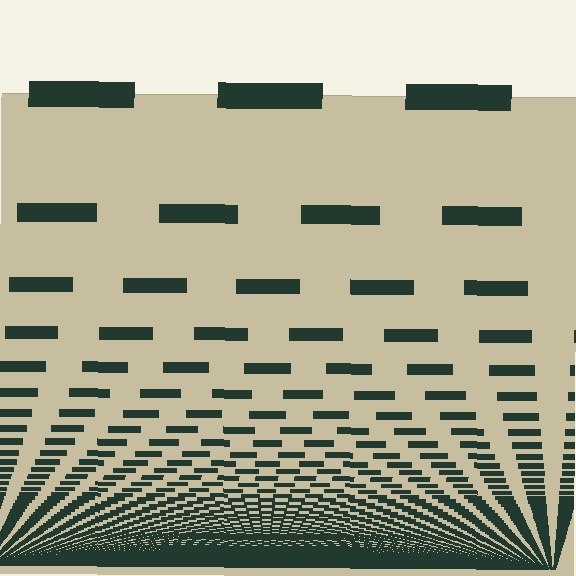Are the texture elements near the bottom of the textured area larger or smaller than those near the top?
Smaller. The gradient is inverted — elements near the bottom are smaller and denser.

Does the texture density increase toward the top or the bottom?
Density increases toward the bottom.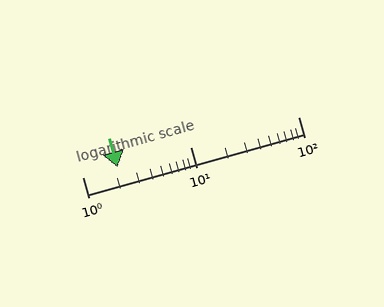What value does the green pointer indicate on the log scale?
The pointer indicates approximately 2.1.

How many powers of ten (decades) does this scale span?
The scale spans 2 decades, from 1 to 100.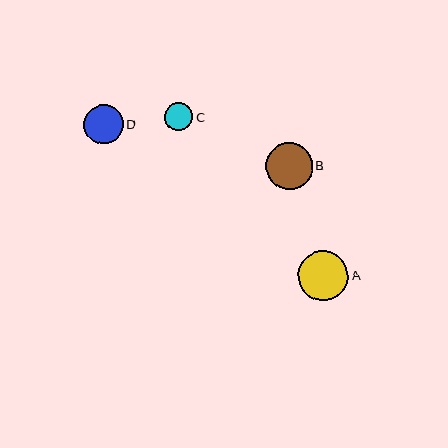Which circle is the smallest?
Circle C is the smallest with a size of approximately 28 pixels.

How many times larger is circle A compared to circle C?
Circle A is approximately 1.8 times the size of circle C.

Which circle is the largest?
Circle A is the largest with a size of approximately 50 pixels.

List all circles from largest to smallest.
From largest to smallest: A, B, D, C.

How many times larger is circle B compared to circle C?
Circle B is approximately 1.7 times the size of circle C.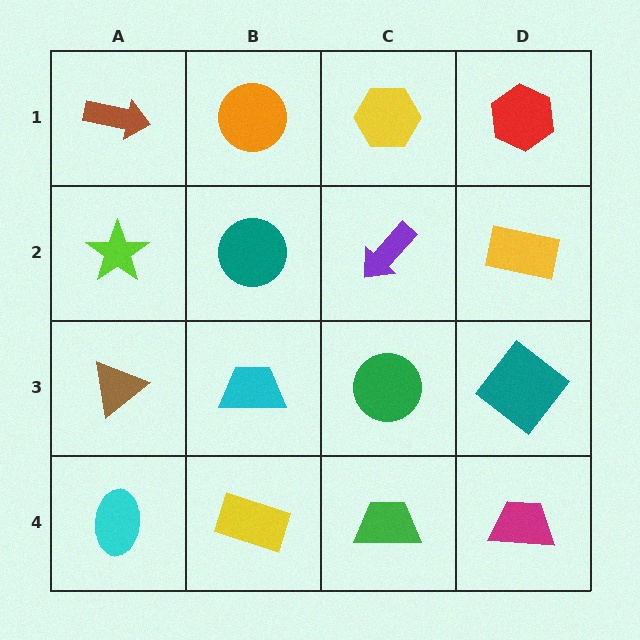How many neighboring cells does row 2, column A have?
3.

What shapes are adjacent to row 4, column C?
A green circle (row 3, column C), a yellow rectangle (row 4, column B), a magenta trapezoid (row 4, column D).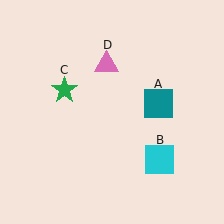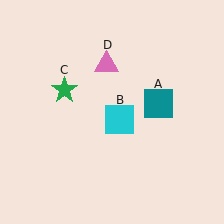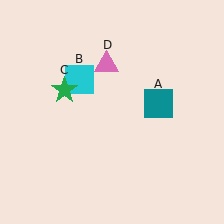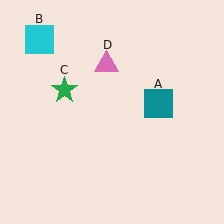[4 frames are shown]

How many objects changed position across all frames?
1 object changed position: cyan square (object B).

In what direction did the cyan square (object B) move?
The cyan square (object B) moved up and to the left.